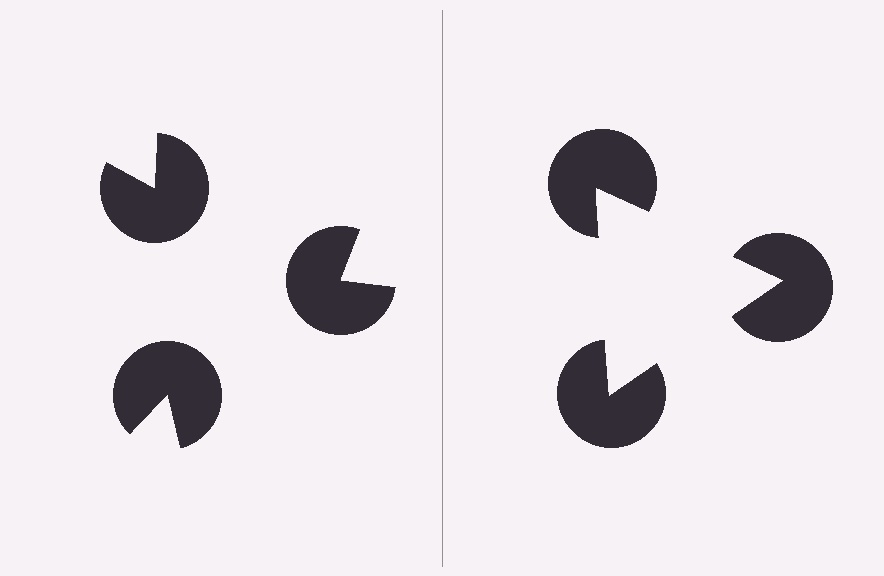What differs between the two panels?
The pac-man discs are positioned identically on both sides; only the wedge orientations differ. On the right they align to a triangle; on the left they are misaligned.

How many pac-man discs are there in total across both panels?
6 — 3 on each side.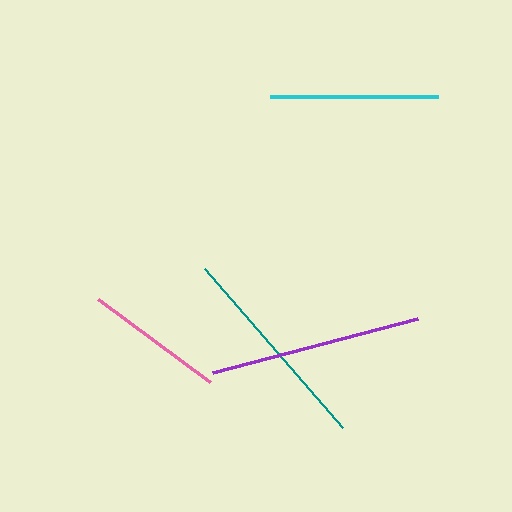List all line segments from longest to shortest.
From longest to shortest: purple, teal, cyan, pink.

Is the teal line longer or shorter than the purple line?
The purple line is longer than the teal line.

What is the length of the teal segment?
The teal segment is approximately 211 pixels long.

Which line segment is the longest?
The purple line is the longest at approximately 211 pixels.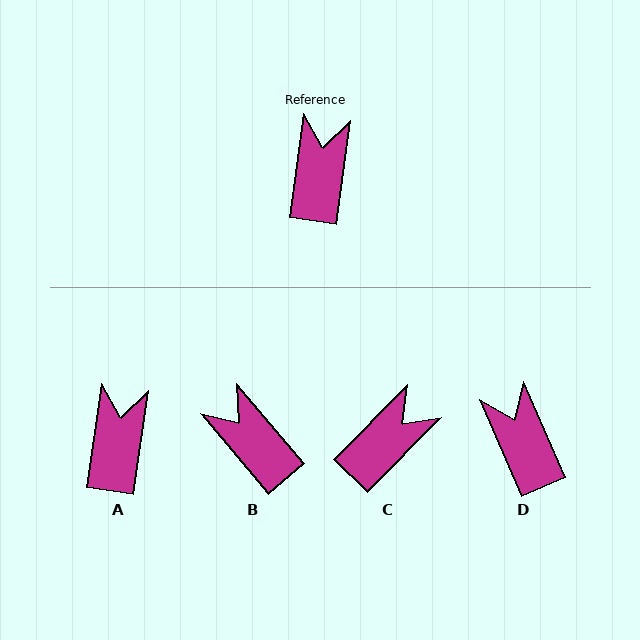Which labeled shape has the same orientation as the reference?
A.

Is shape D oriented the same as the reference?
No, it is off by about 31 degrees.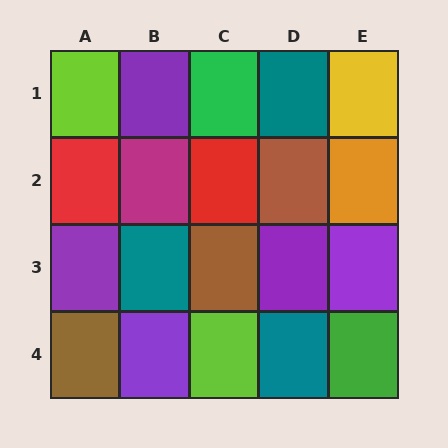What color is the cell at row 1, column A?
Lime.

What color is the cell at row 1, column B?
Purple.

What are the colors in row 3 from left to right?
Purple, teal, brown, purple, purple.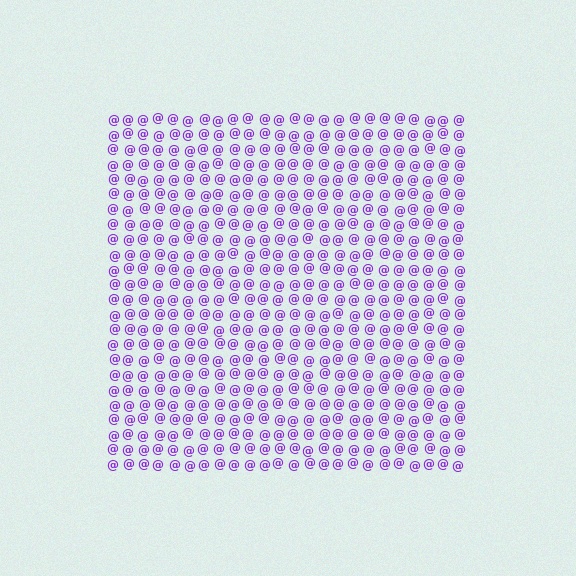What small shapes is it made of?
It is made of small at signs.